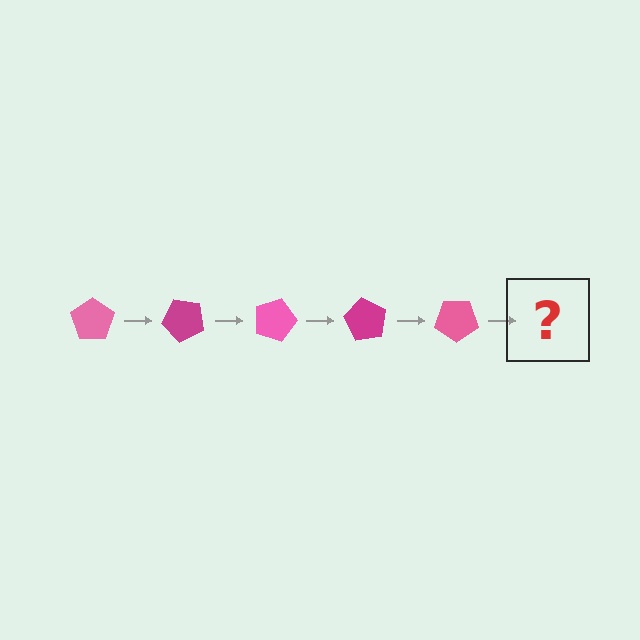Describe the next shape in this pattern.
It should be a magenta pentagon, rotated 225 degrees from the start.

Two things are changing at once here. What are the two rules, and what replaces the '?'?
The two rules are that it rotates 45 degrees each step and the color cycles through pink and magenta. The '?' should be a magenta pentagon, rotated 225 degrees from the start.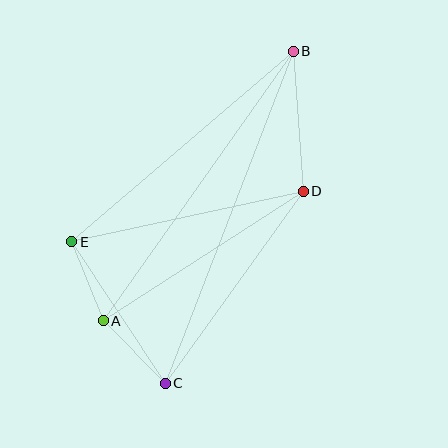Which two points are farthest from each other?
Points B and C are farthest from each other.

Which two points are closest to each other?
Points A and E are closest to each other.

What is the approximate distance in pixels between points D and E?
The distance between D and E is approximately 237 pixels.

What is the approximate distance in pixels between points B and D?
The distance between B and D is approximately 140 pixels.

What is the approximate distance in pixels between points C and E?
The distance between C and E is approximately 170 pixels.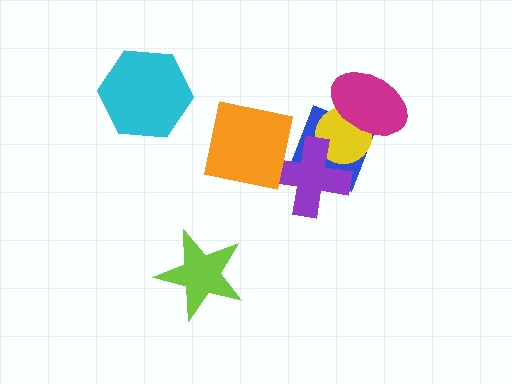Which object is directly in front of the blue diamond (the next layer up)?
The yellow circle is directly in front of the blue diamond.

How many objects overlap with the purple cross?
2 objects overlap with the purple cross.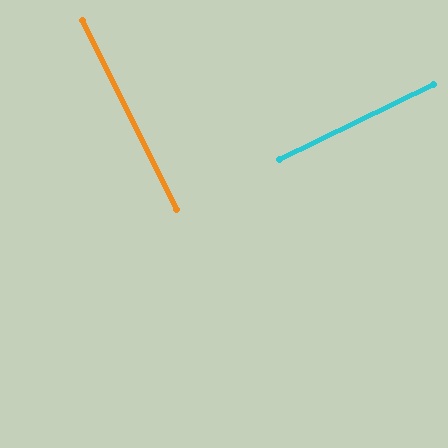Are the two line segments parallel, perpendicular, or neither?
Perpendicular — they meet at approximately 90°.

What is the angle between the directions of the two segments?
Approximately 90 degrees.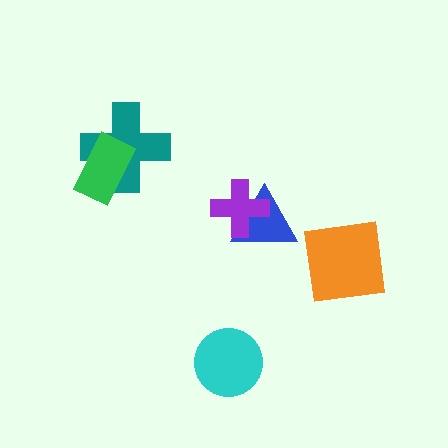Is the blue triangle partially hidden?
Yes, it is partially covered by another shape.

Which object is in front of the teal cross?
The green rectangle is in front of the teal cross.